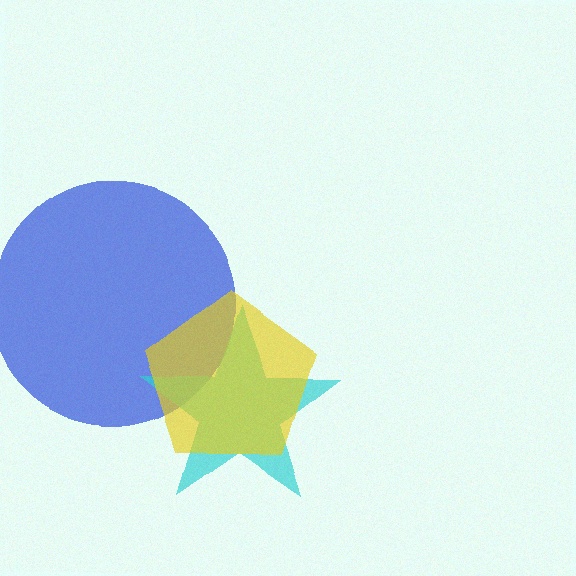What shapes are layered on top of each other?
The layered shapes are: a blue circle, a cyan star, a yellow pentagon.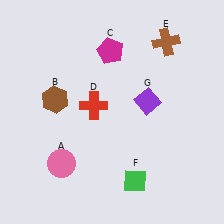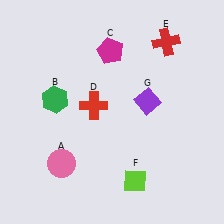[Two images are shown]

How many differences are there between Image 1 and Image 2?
There are 3 differences between the two images.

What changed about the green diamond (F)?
In Image 1, F is green. In Image 2, it changed to lime.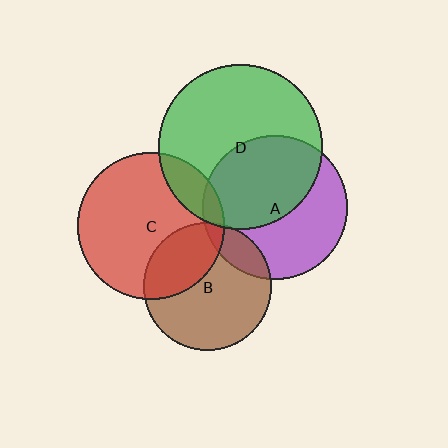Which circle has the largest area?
Circle D (green).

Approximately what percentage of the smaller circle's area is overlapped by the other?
Approximately 15%.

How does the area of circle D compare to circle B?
Approximately 1.6 times.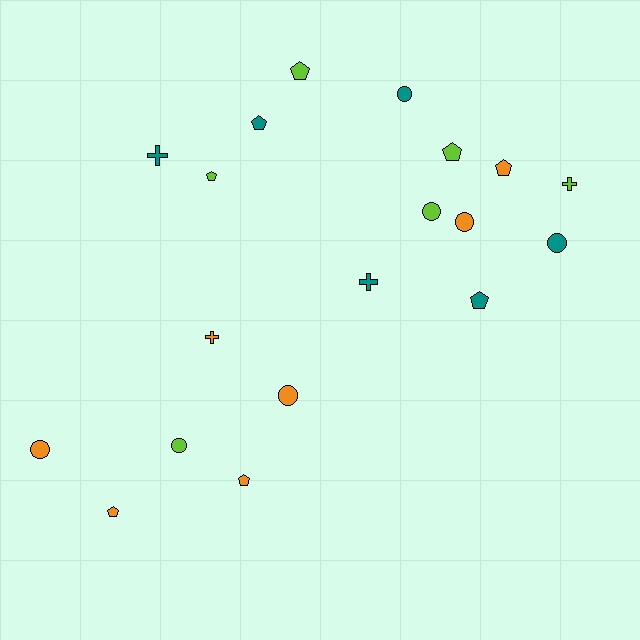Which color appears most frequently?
Orange, with 7 objects.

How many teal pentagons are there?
There are 2 teal pentagons.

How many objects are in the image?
There are 19 objects.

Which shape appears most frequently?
Pentagon, with 8 objects.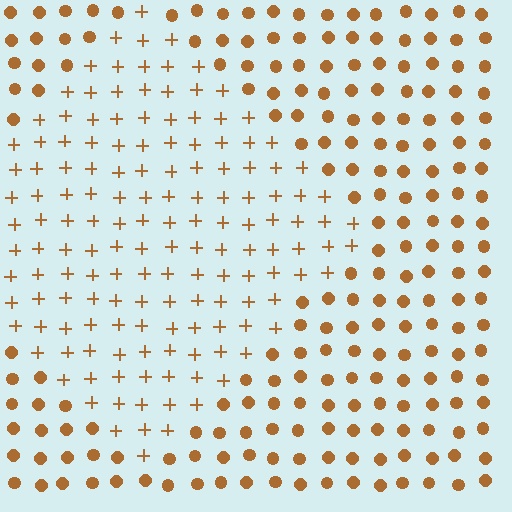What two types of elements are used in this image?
The image uses plus signs inside the diamond region and circles outside it.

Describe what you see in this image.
The image is filled with small brown elements arranged in a uniform grid. A diamond-shaped region contains plus signs, while the surrounding area contains circles. The boundary is defined purely by the change in element shape.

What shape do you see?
I see a diamond.